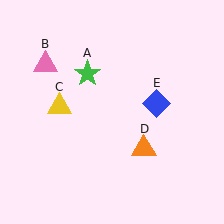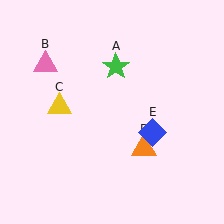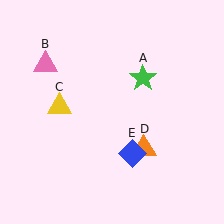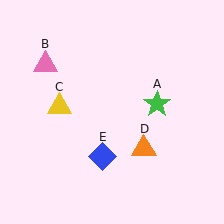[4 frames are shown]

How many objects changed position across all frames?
2 objects changed position: green star (object A), blue diamond (object E).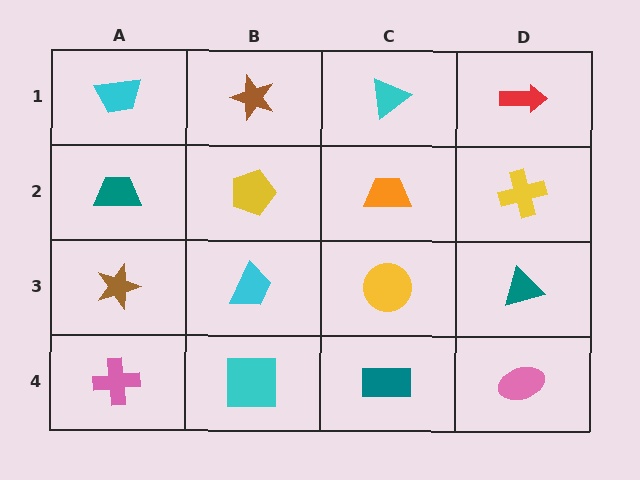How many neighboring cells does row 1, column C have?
3.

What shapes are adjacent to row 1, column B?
A yellow pentagon (row 2, column B), a cyan trapezoid (row 1, column A), a cyan triangle (row 1, column C).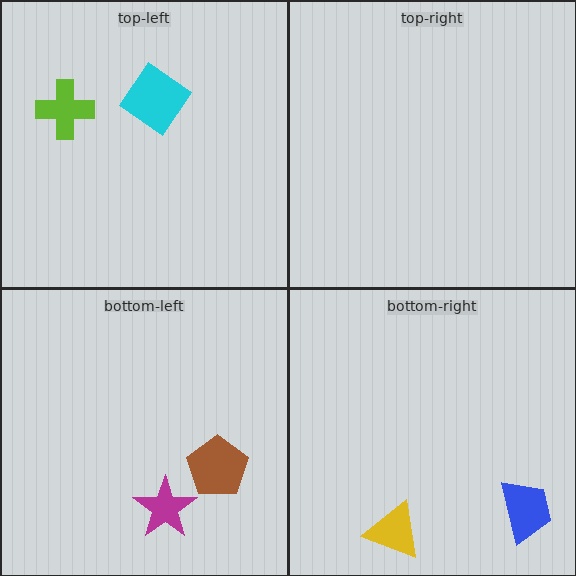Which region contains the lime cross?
The top-left region.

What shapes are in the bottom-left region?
The brown pentagon, the magenta star.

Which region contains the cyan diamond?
The top-left region.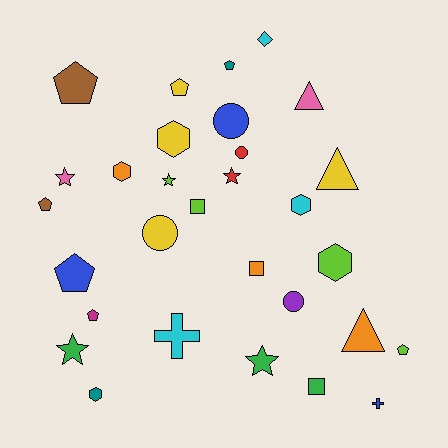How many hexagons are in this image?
There are 5 hexagons.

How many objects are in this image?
There are 30 objects.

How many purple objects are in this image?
There is 1 purple object.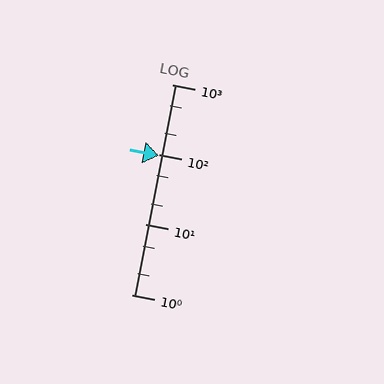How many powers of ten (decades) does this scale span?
The scale spans 3 decades, from 1 to 1000.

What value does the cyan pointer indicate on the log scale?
The pointer indicates approximately 95.